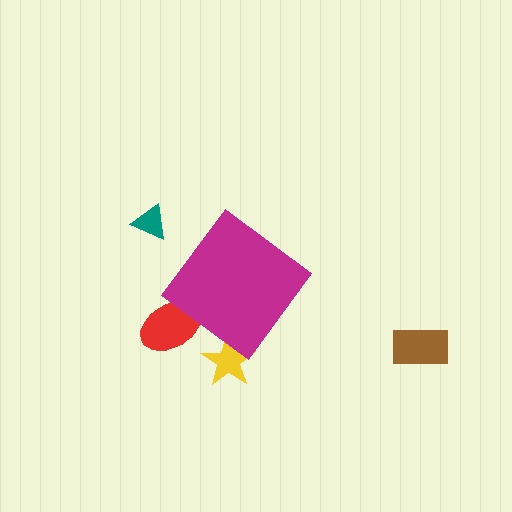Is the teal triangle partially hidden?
No, the teal triangle is fully visible.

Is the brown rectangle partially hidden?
No, the brown rectangle is fully visible.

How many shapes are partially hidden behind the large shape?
2 shapes are partially hidden.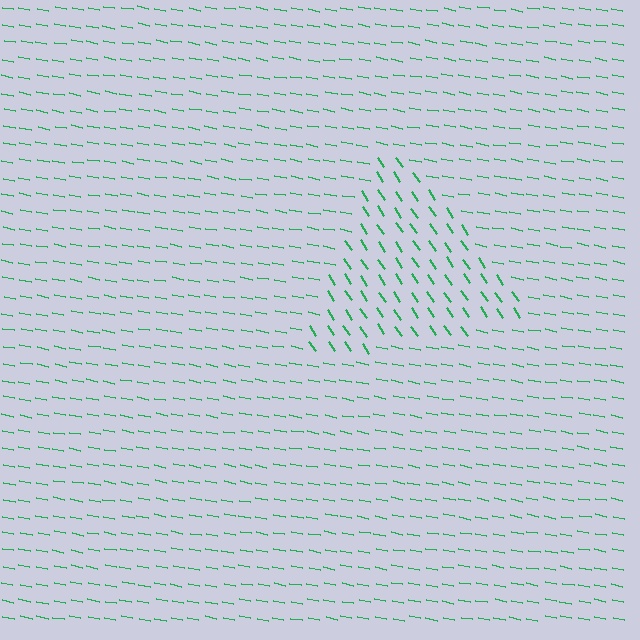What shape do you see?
I see a triangle.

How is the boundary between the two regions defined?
The boundary is defined purely by a change in line orientation (approximately 45 degrees difference). All lines are the same color and thickness.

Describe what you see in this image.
The image is filled with small green line segments. A triangle region in the image has lines oriented differently from the surrounding lines, creating a visible texture boundary.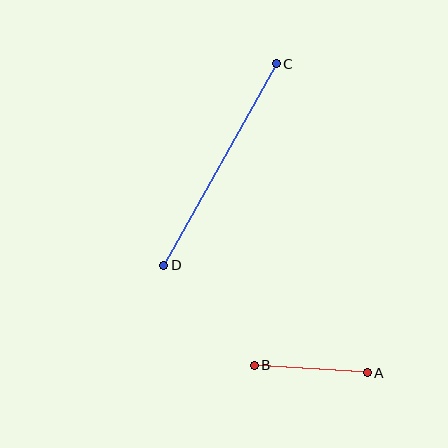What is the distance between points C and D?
The distance is approximately 230 pixels.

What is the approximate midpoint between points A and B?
The midpoint is at approximately (311, 369) pixels.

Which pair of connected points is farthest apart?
Points C and D are farthest apart.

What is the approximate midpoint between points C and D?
The midpoint is at approximately (220, 164) pixels.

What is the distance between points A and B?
The distance is approximately 113 pixels.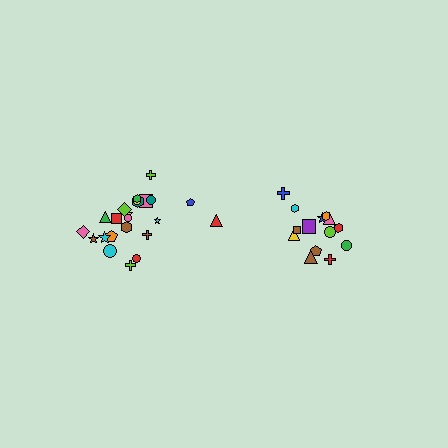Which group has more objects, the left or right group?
The left group.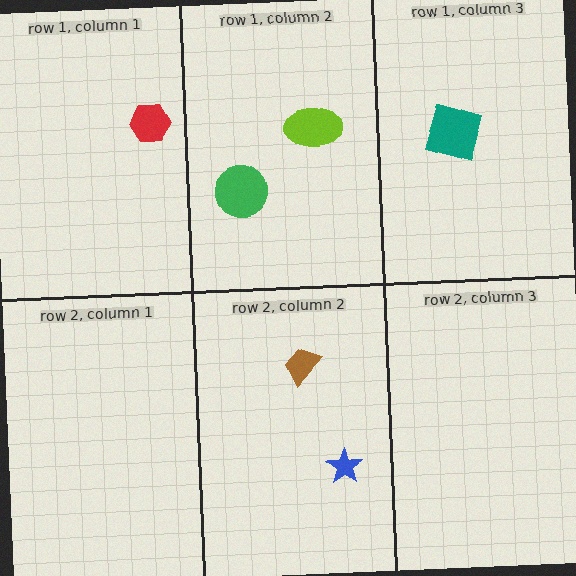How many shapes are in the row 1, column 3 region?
1.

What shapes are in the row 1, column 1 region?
The red hexagon.